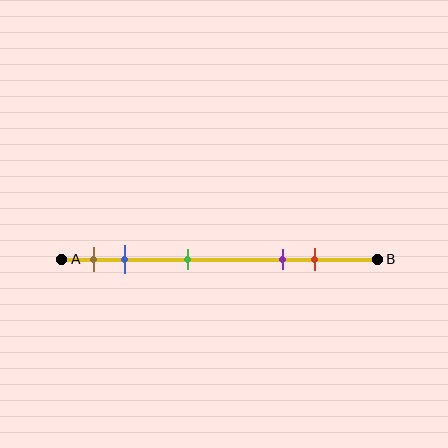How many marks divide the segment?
There are 5 marks dividing the segment.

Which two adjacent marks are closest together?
The brown and blue marks are the closest adjacent pair.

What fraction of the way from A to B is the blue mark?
The blue mark is approximately 20% (0.2) of the way from A to B.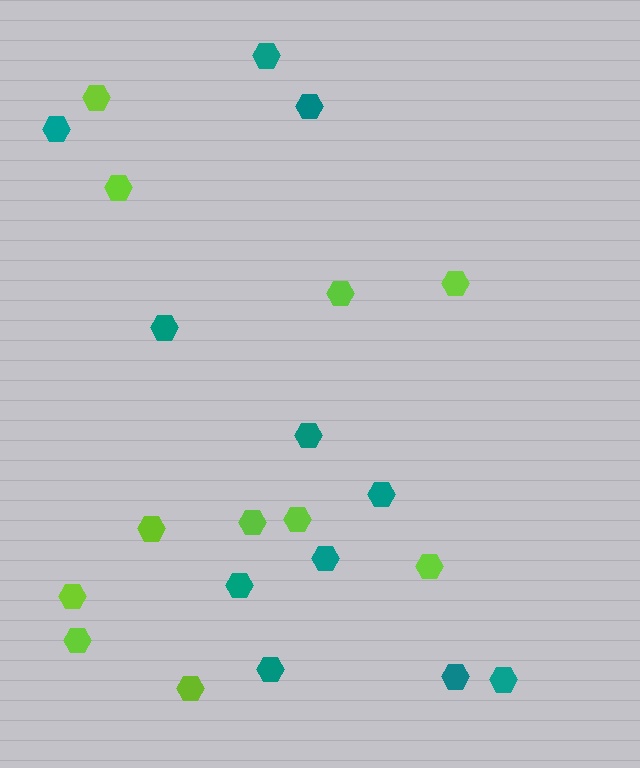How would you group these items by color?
There are 2 groups: one group of teal hexagons (11) and one group of lime hexagons (11).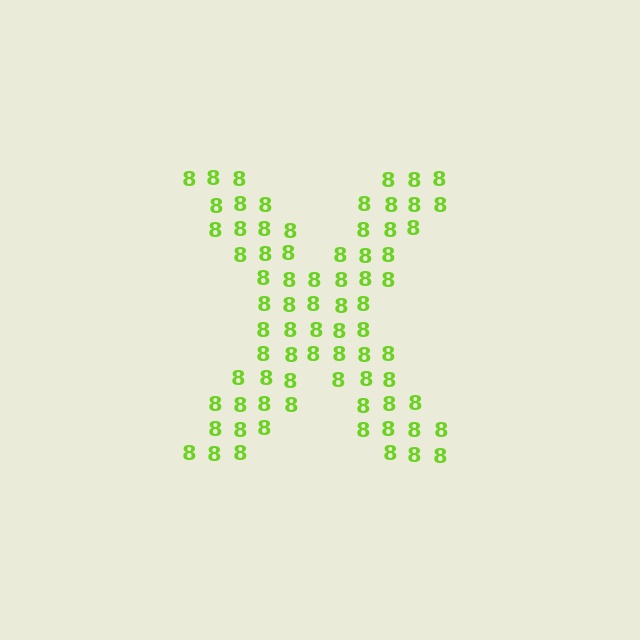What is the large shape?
The large shape is the letter X.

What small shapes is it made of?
It is made of small digit 8's.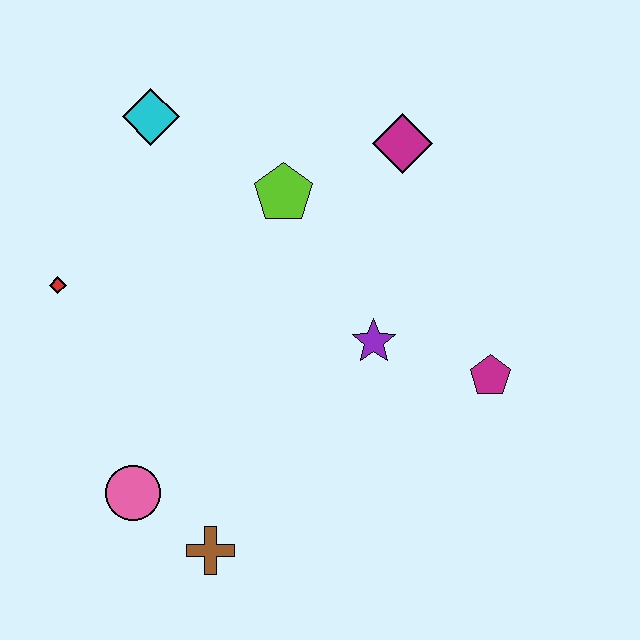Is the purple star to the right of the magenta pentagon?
No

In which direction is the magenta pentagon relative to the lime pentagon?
The magenta pentagon is to the right of the lime pentagon.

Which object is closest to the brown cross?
The pink circle is closest to the brown cross.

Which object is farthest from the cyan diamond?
The brown cross is farthest from the cyan diamond.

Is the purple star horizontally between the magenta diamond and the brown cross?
Yes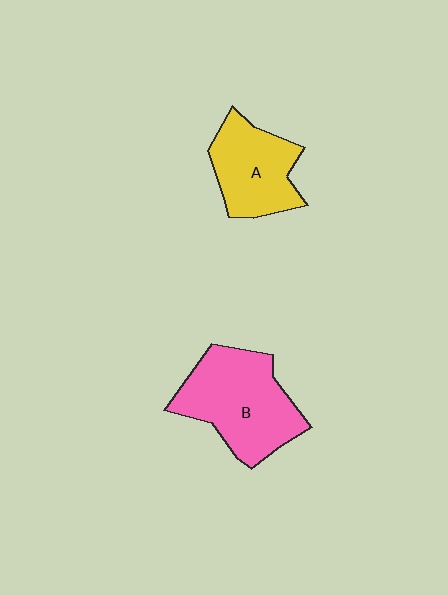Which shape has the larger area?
Shape B (pink).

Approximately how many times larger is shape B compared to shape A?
Approximately 1.4 times.